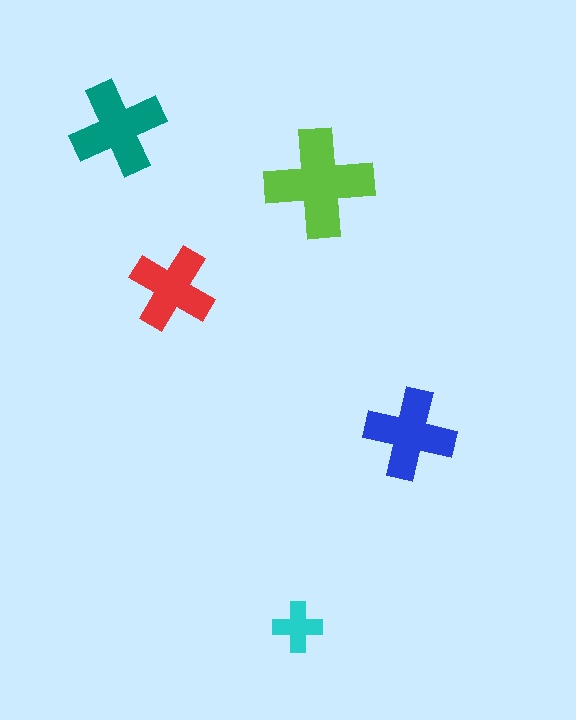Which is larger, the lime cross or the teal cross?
The lime one.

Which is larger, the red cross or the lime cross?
The lime one.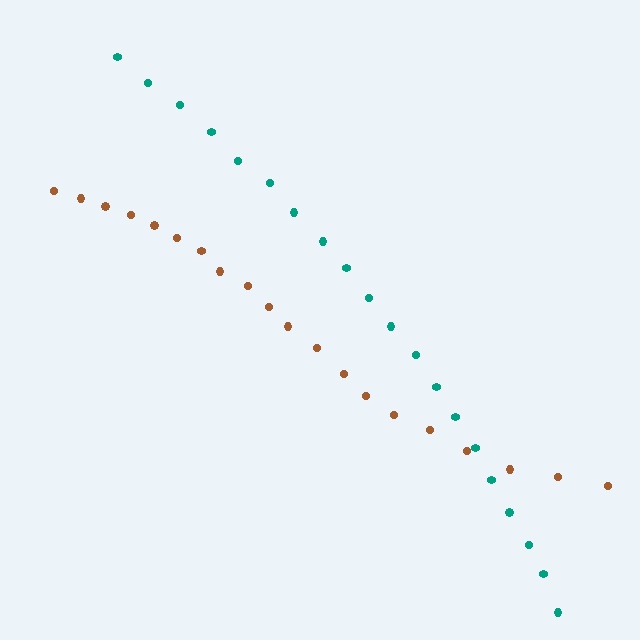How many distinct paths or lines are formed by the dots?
There are 2 distinct paths.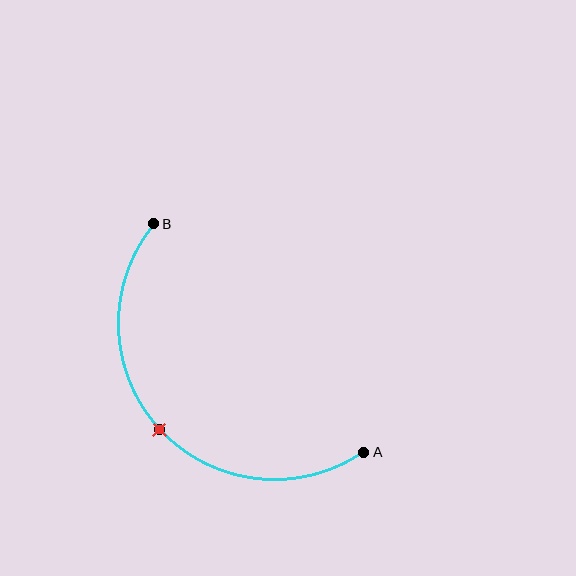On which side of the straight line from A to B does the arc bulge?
The arc bulges below and to the left of the straight line connecting A and B.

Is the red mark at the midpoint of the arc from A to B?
Yes. The red mark lies on the arc at equal arc-length from both A and B — it is the arc midpoint.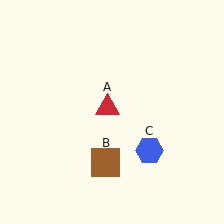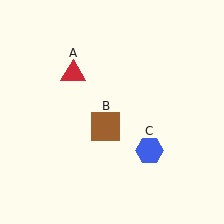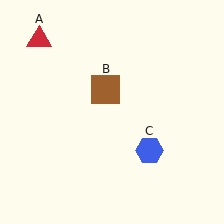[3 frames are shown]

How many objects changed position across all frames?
2 objects changed position: red triangle (object A), brown square (object B).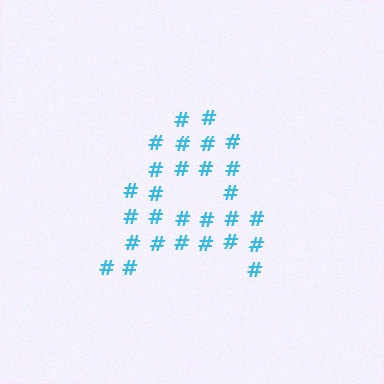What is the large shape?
The large shape is the letter A.